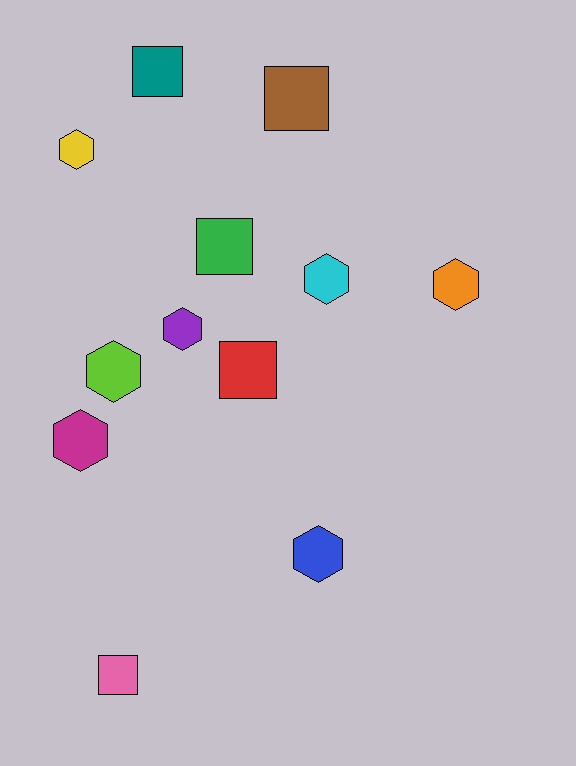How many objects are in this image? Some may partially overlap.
There are 12 objects.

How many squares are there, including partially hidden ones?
There are 5 squares.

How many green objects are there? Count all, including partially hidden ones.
There is 1 green object.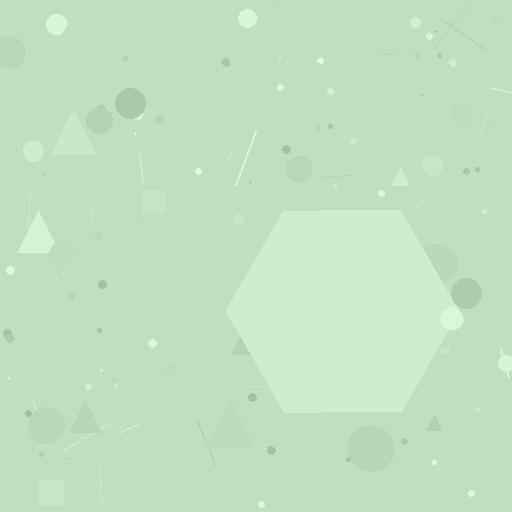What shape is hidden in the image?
A hexagon is hidden in the image.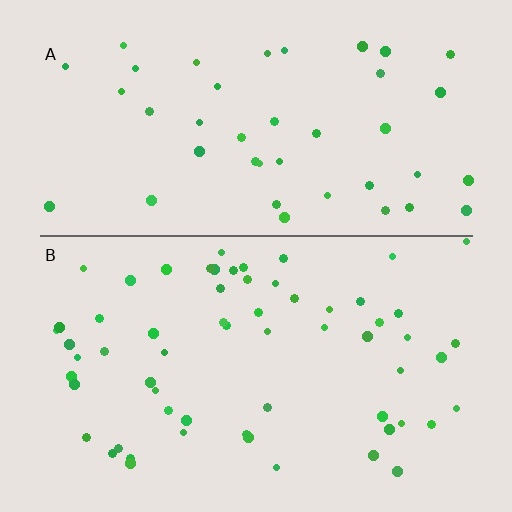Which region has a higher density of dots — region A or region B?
B (the bottom).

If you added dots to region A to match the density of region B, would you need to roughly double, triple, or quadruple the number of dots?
Approximately double.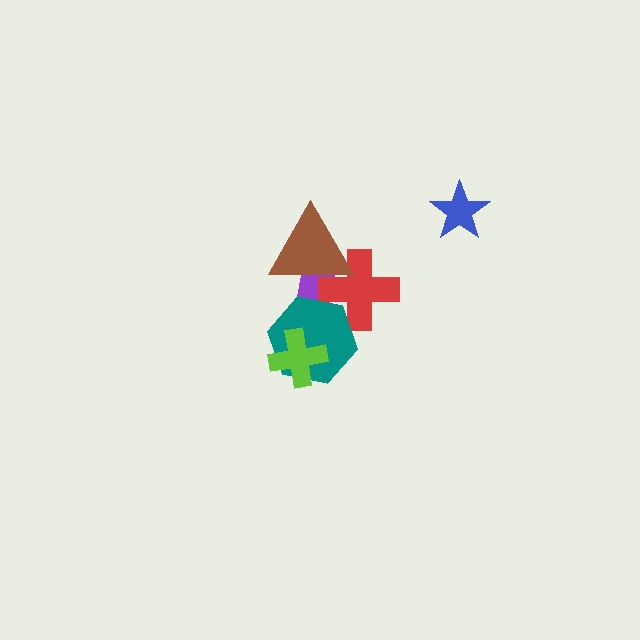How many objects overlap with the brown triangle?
2 objects overlap with the brown triangle.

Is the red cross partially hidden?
Yes, it is partially covered by another shape.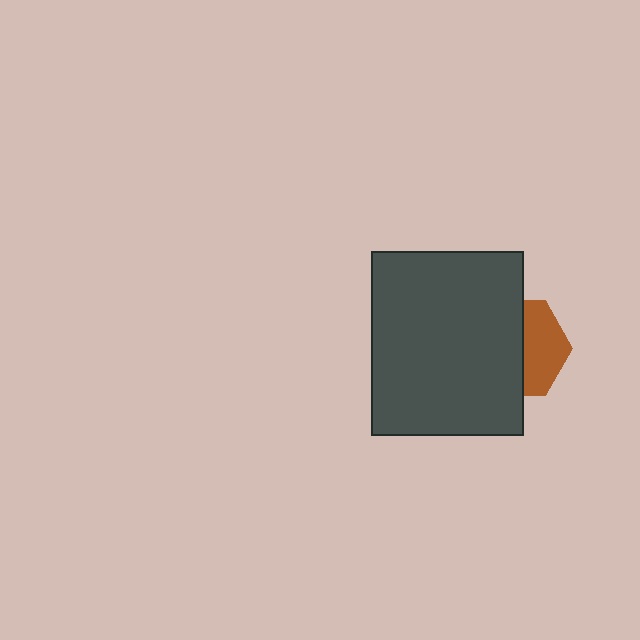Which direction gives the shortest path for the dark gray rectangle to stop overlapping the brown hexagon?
Moving left gives the shortest separation.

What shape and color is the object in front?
The object in front is a dark gray rectangle.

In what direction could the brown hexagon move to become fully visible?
The brown hexagon could move right. That would shift it out from behind the dark gray rectangle entirely.